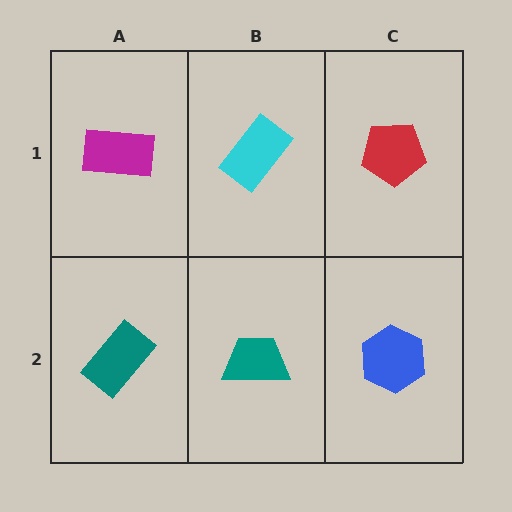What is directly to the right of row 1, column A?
A cyan rectangle.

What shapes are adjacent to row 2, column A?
A magenta rectangle (row 1, column A), a teal trapezoid (row 2, column B).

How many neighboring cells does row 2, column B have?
3.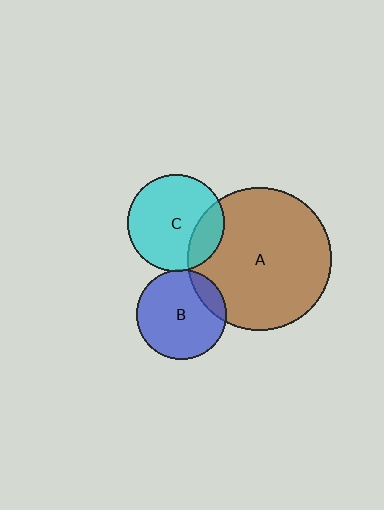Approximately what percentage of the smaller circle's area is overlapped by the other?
Approximately 20%.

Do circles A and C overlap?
Yes.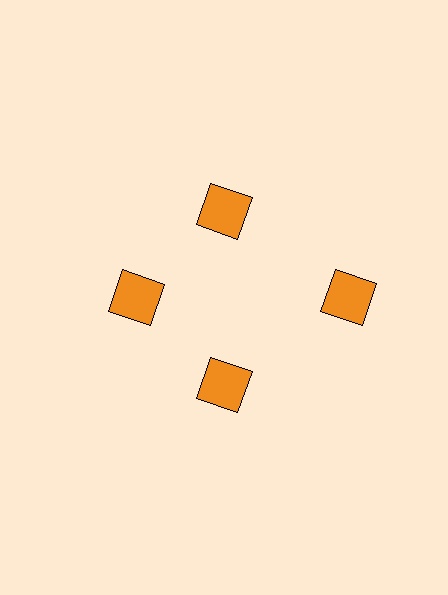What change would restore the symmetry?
The symmetry would be restored by moving it inward, back onto the ring so that all 4 squares sit at equal angles and equal distance from the center.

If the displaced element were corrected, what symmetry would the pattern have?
It would have 4-fold rotational symmetry — the pattern would map onto itself every 90 degrees.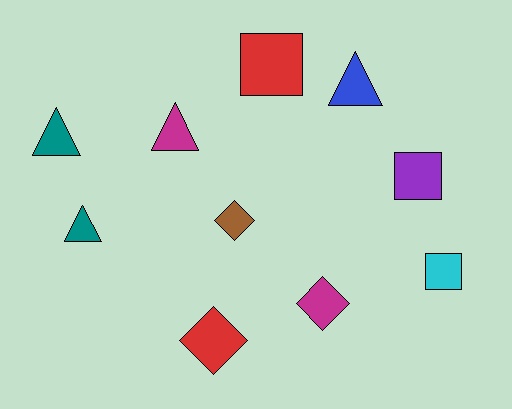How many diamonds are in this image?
There are 3 diamonds.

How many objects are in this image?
There are 10 objects.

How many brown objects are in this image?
There is 1 brown object.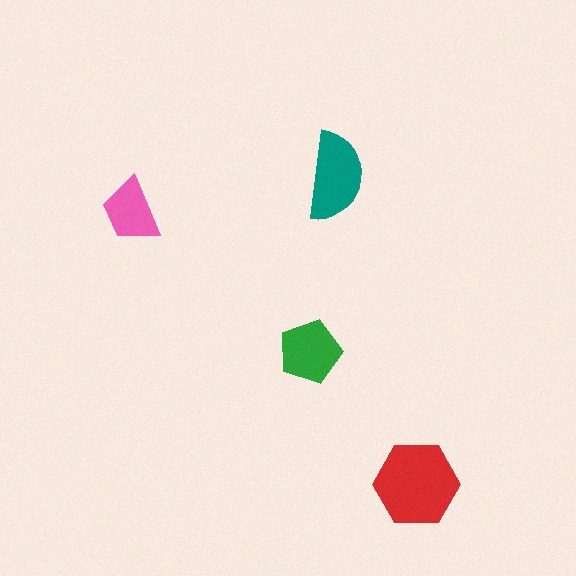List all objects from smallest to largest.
The pink trapezoid, the green pentagon, the teal semicircle, the red hexagon.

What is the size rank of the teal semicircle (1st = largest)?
2nd.